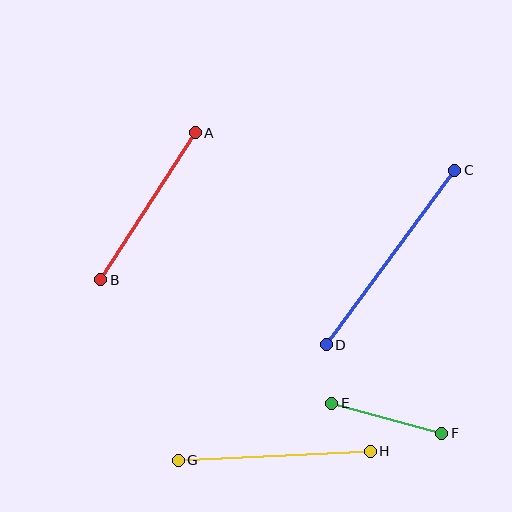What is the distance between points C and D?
The distance is approximately 217 pixels.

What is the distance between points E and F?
The distance is approximately 114 pixels.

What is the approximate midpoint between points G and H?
The midpoint is at approximately (274, 456) pixels.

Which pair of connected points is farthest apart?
Points C and D are farthest apart.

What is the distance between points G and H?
The distance is approximately 192 pixels.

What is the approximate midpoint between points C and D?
The midpoint is at approximately (391, 257) pixels.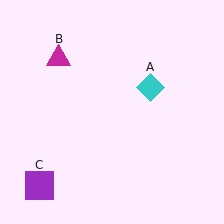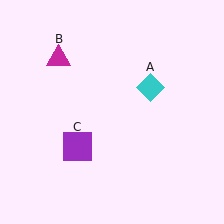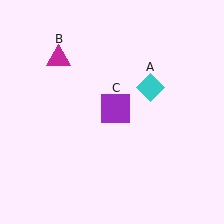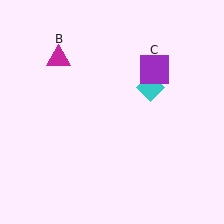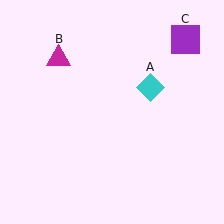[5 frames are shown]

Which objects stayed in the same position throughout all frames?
Cyan diamond (object A) and magenta triangle (object B) remained stationary.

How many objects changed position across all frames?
1 object changed position: purple square (object C).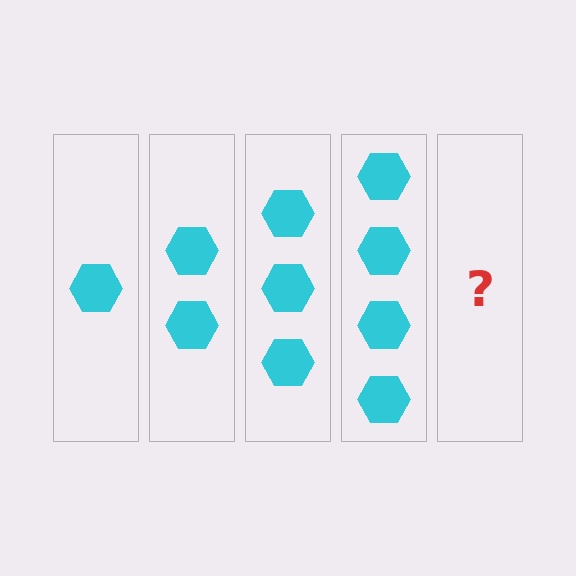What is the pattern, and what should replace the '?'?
The pattern is that each step adds one more hexagon. The '?' should be 5 hexagons.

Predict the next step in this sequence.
The next step is 5 hexagons.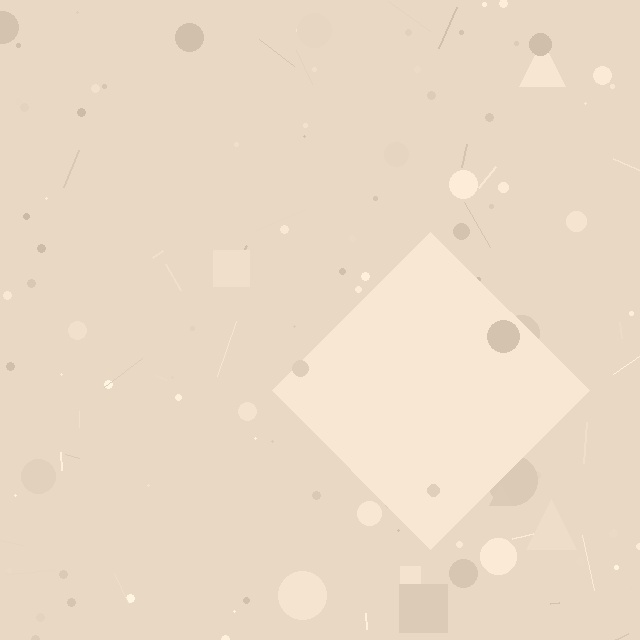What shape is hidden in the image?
A diamond is hidden in the image.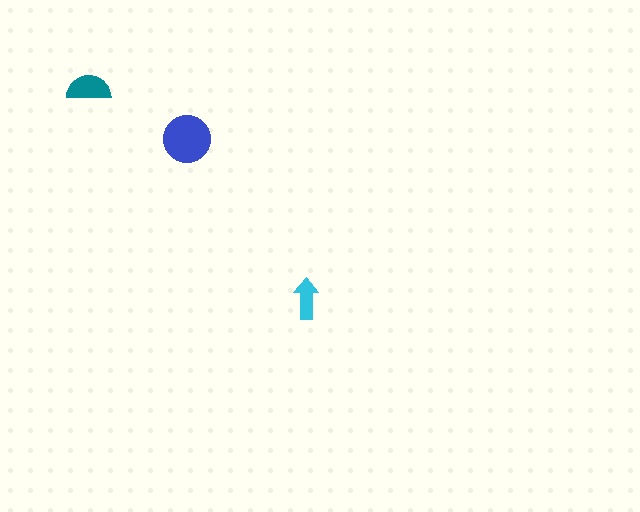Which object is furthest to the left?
The teal semicircle is leftmost.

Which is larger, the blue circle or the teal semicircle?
The blue circle.